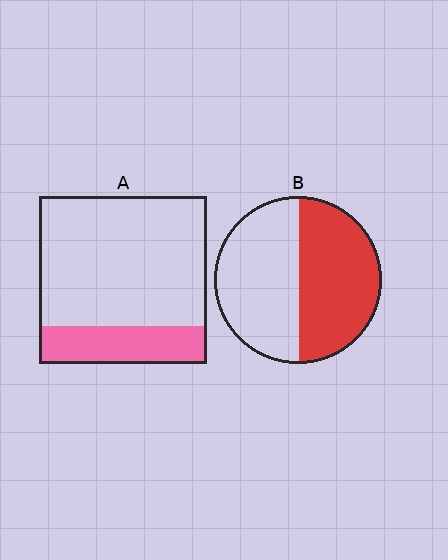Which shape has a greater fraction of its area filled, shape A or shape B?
Shape B.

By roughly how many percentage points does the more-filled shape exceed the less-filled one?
By roughly 25 percentage points (B over A).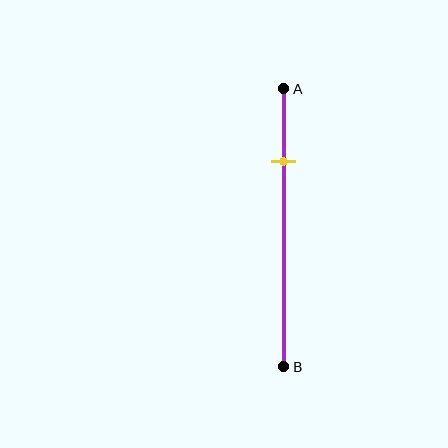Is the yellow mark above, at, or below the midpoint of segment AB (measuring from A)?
The yellow mark is above the midpoint of segment AB.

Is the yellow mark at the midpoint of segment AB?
No, the mark is at about 25% from A, not at the 50% midpoint.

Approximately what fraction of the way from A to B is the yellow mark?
The yellow mark is approximately 25% of the way from A to B.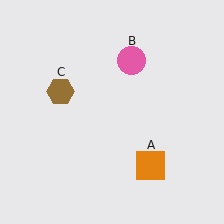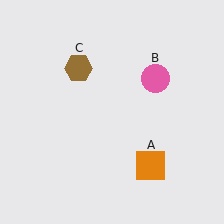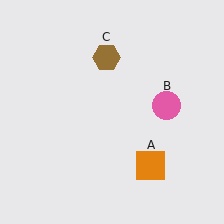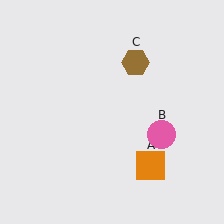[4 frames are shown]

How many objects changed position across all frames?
2 objects changed position: pink circle (object B), brown hexagon (object C).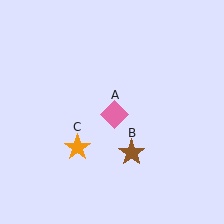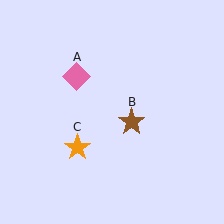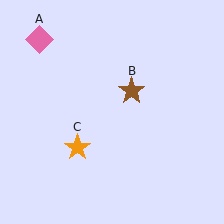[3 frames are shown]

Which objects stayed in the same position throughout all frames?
Orange star (object C) remained stationary.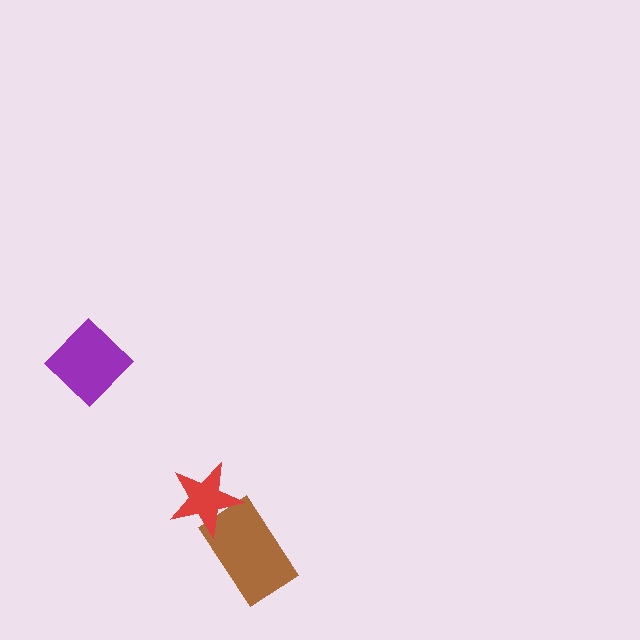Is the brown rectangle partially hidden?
Yes, it is partially covered by another shape.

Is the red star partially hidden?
No, no other shape covers it.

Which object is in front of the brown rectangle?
The red star is in front of the brown rectangle.